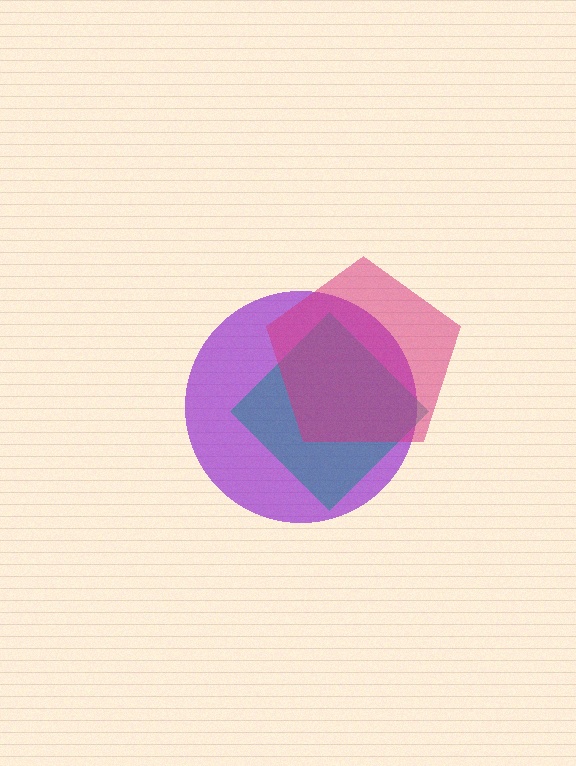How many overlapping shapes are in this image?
There are 3 overlapping shapes in the image.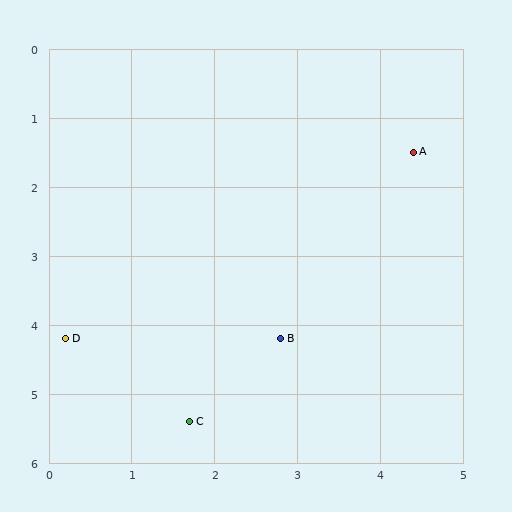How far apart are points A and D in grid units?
Points A and D are about 5.0 grid units apart.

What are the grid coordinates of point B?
Point B is at approximately (2.8, 4.2).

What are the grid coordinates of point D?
Point D is at approximately (0.2, 4.2).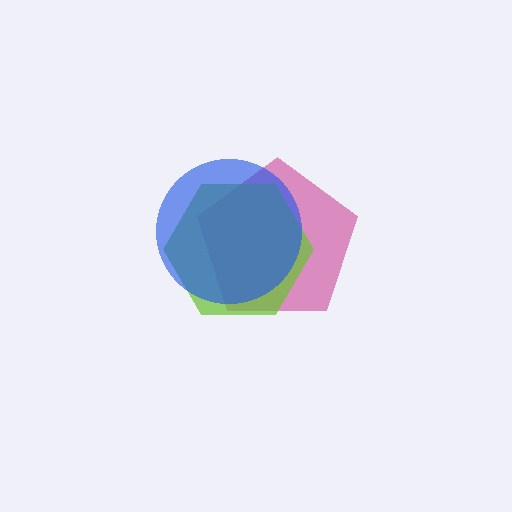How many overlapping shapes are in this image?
There are 3 overlapping shapes in the image.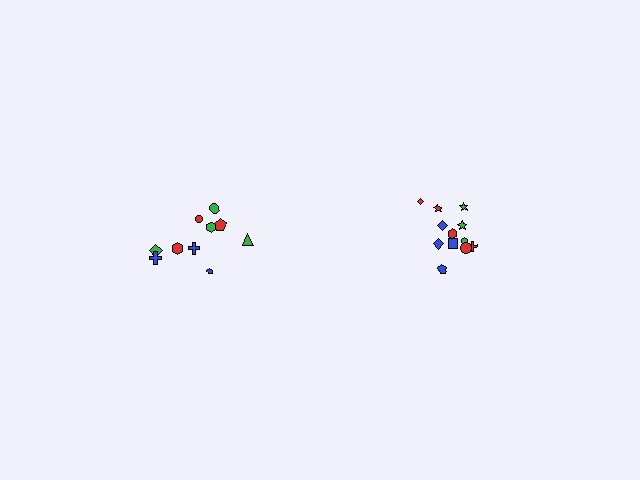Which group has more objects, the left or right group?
The right group.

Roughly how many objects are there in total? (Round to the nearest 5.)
Roughly 20 objects in total.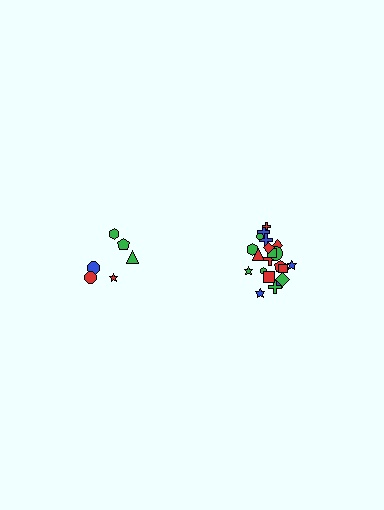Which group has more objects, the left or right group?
The right group.